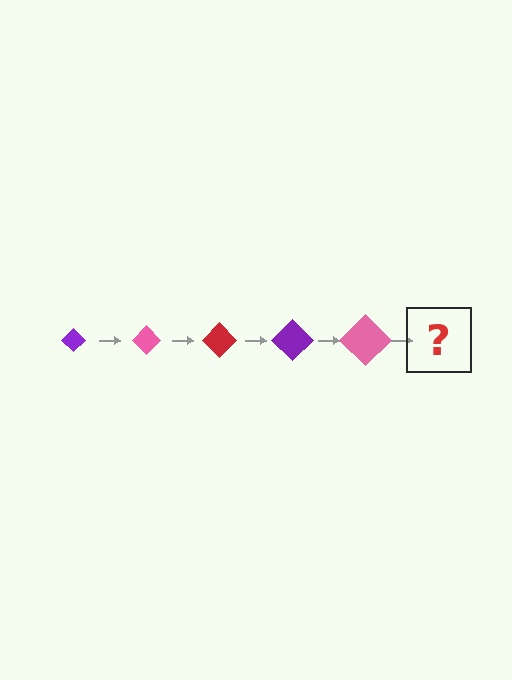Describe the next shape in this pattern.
It should be a red diamond, larger than the previous one.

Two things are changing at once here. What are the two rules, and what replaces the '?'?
The two rules are that the diamond grows larger each step and the color cycles through purple, pink, and red. The '?' should be a red diamond, larger than the previous one.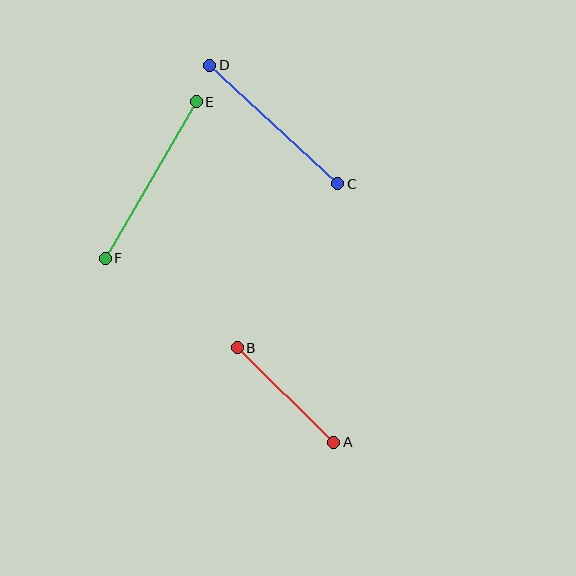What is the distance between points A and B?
The distance is approximately 135 pixels.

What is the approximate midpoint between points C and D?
The midpoint is at approximately (274, 124) pixels.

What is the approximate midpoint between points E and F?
The midpoint is at approximately (151, 180) pixels.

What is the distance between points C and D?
The distance is approximately 174 pixels.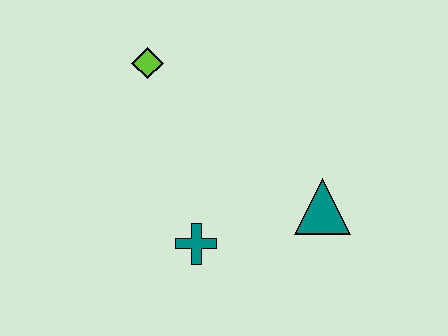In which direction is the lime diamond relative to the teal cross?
The lime diamond is above the teal cross.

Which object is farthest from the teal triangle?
The lime diamond is farthest from the teal triangle.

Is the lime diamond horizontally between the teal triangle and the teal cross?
No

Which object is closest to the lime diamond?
The teal cross is closest to the lime diamond.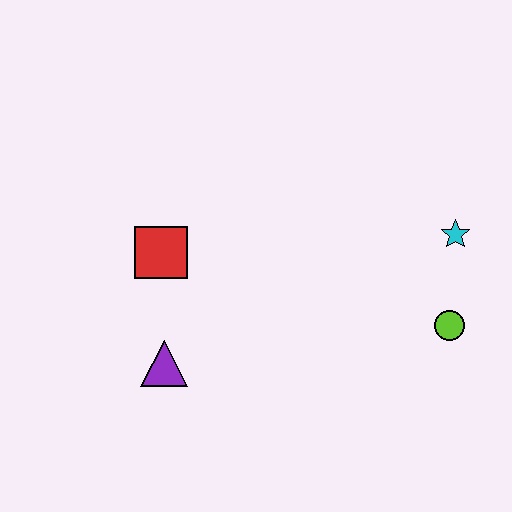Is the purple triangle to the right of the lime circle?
No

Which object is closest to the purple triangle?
The red square is closest to the purple triangle.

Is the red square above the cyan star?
No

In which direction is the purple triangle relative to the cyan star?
The purple triangle is to the left of the cyan star.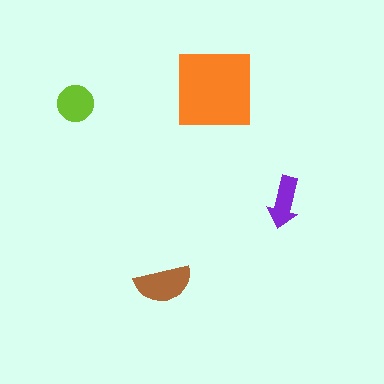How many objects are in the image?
There are 4 objects in the image.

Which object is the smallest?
The purple arrow.